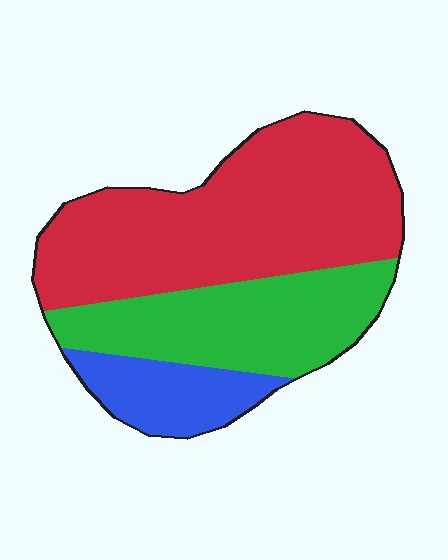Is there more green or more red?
Red.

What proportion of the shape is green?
Green covers 31% of the shape.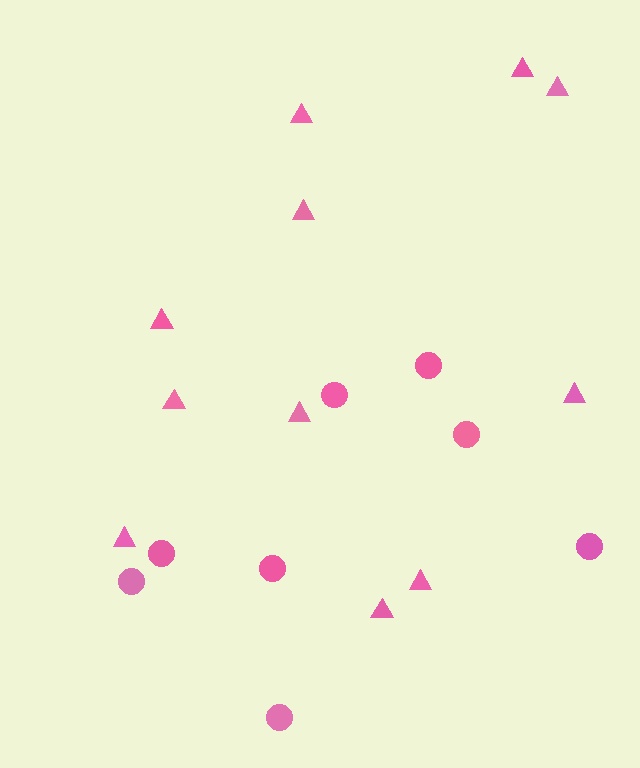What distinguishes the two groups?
There are 2 groups: one group of triangles (11) and one group of circles (8).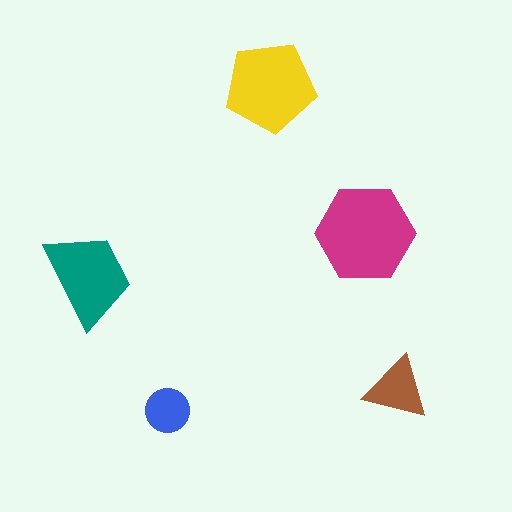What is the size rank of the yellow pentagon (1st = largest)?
2nd.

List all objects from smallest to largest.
The blue circle, the brown triangle, the teal trapezoid, the yellow pentagon, the magenta hexagon.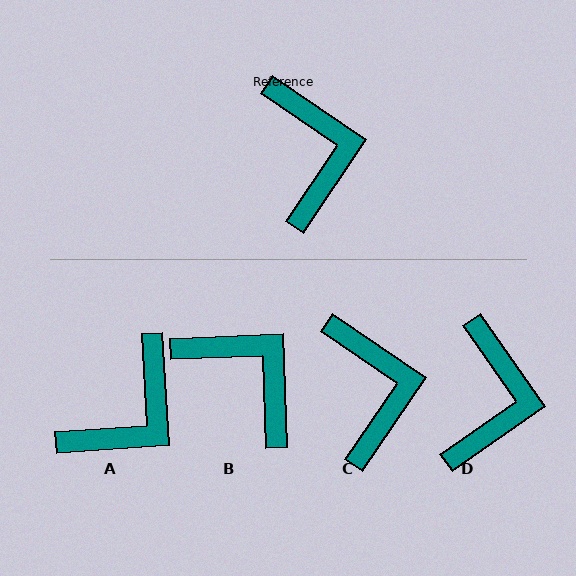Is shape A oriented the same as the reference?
No, it is off by about 52 degrees.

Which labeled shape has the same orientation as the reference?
C.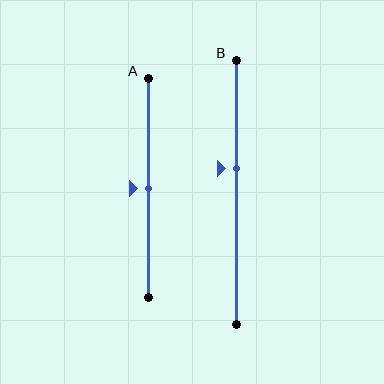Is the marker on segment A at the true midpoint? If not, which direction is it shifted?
Yes, the marker on segment A is at the true midpoint.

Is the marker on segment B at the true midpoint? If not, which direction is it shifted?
No, the marker on segment B is shifted upward by about 9% of the segment length.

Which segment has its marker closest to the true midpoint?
Segment A has its marker closest to the true midpoint.